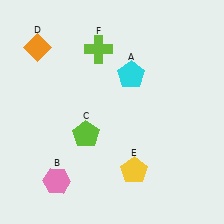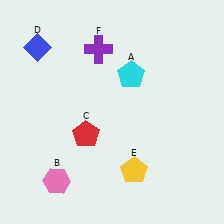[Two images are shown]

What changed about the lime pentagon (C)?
In Image 1, C is lime. In Image 2, it changed to red.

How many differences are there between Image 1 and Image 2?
There are 3 differences between the two images.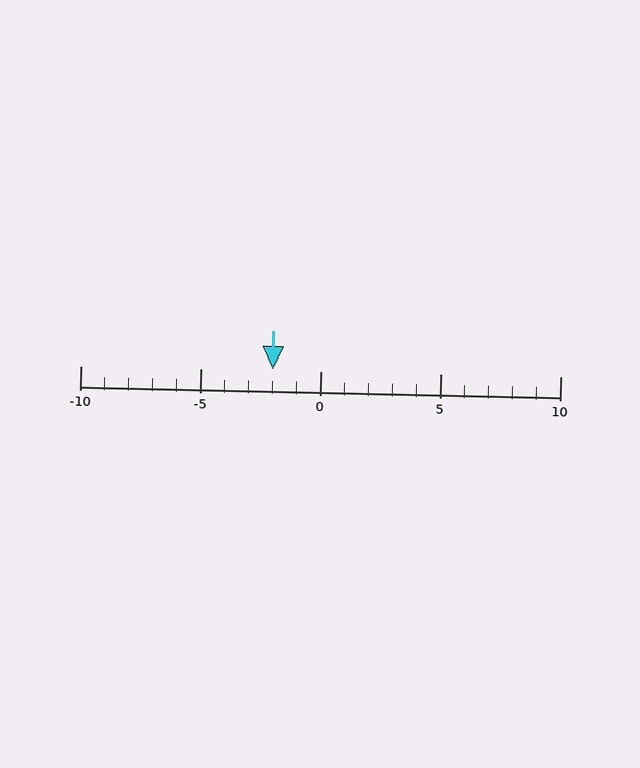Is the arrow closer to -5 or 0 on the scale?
The arrow is closer to 0.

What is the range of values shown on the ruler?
The ruler shows values from -10 to 10.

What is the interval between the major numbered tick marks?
The major tick marks are spaced 5 units apart.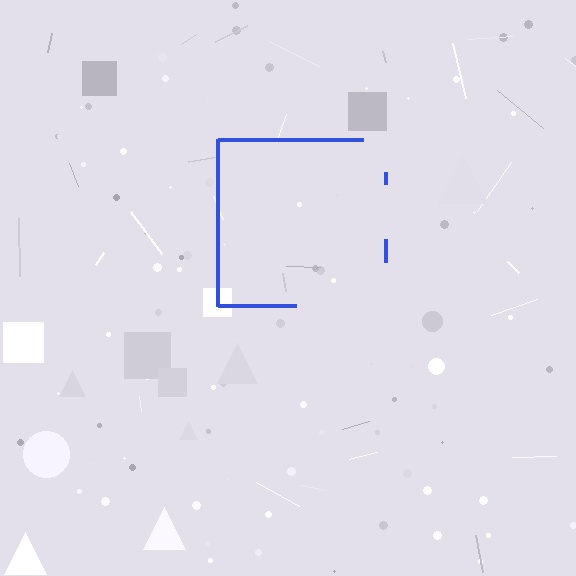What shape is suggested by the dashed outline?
The dashed outline suggests a square.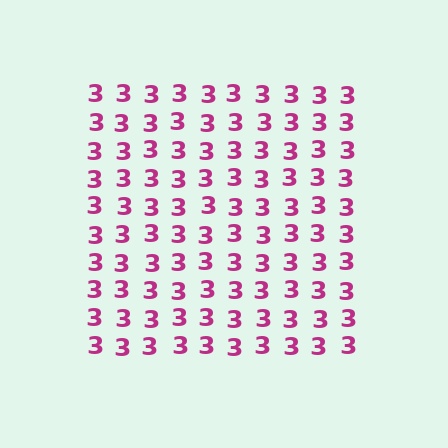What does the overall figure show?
The overall figure shows a square.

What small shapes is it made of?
It is made of small digit 3's.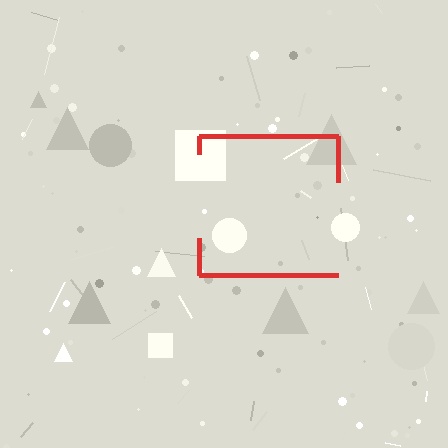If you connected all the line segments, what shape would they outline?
They would outline a square.